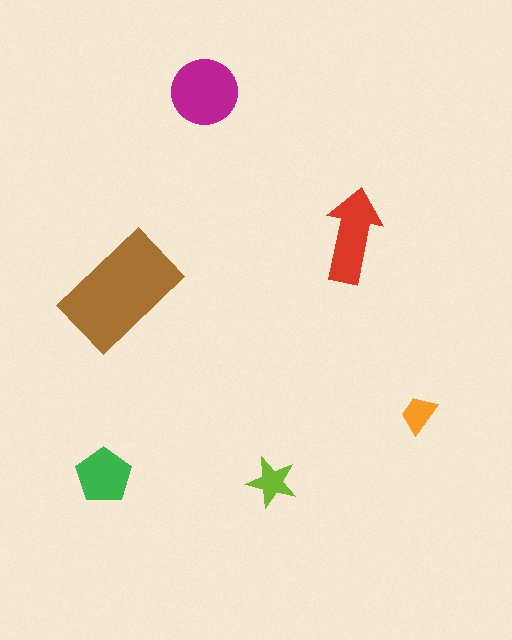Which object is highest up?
The magenta circle is topmost.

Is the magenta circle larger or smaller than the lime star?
Larger.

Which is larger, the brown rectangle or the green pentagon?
The brown rectangle.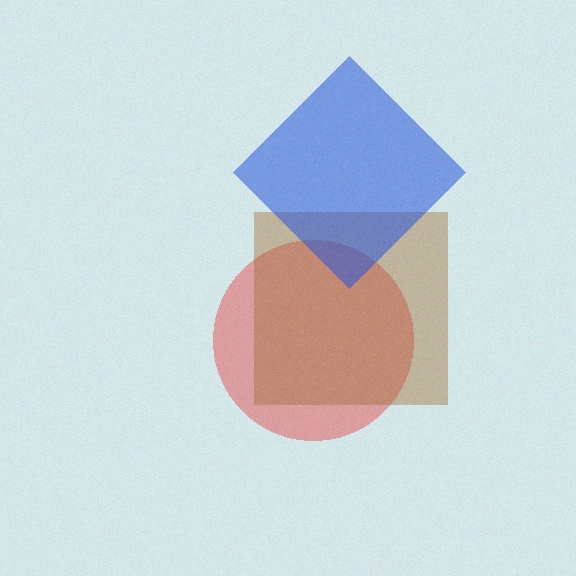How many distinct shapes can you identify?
There are 3 distinct shapes: a red circle, a brown square, a blue diamond.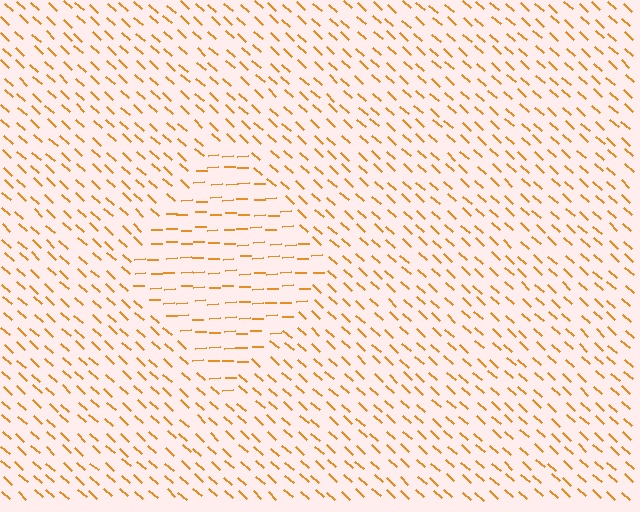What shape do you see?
I see a diamond.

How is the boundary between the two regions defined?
The boundary is defined purely by a change in line orientation (approximately 45 degrees difference). All lines are the same color and thickness.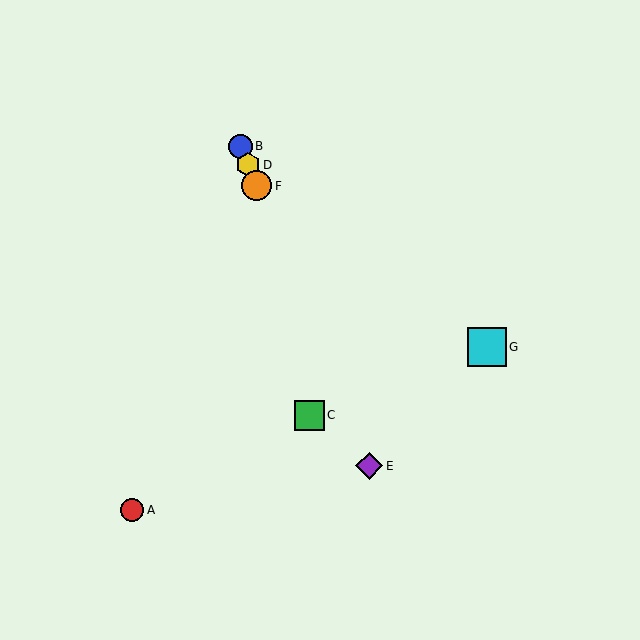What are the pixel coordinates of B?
Object B is at (240, 146).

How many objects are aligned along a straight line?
4 objects (B, D, E, F) are aligned along a straight line.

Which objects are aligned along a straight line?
Objects B, D, E, F are aligned along a straight line.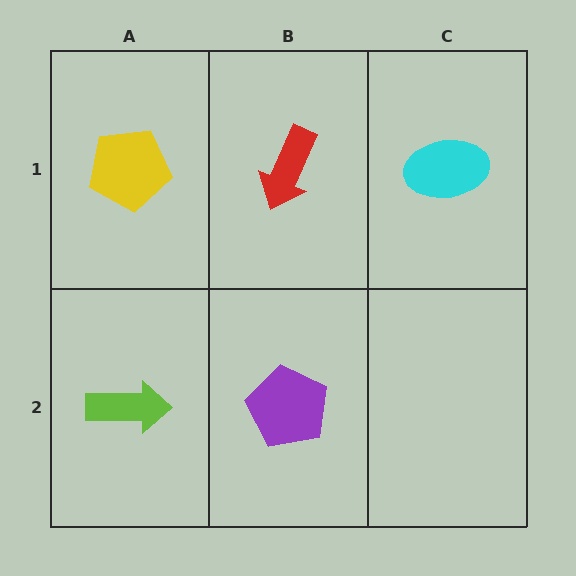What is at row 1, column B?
A red arrow.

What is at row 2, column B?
A purple pentagon.